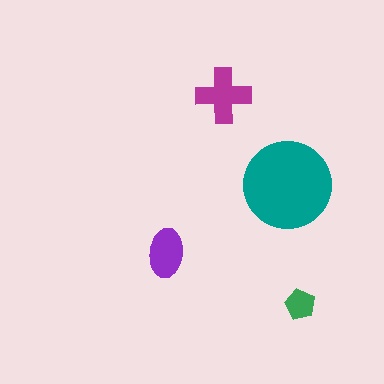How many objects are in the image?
There are 4 objects in the image.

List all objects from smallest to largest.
The green pentagon, the purple ellipse, the magenta cross, the teal circle.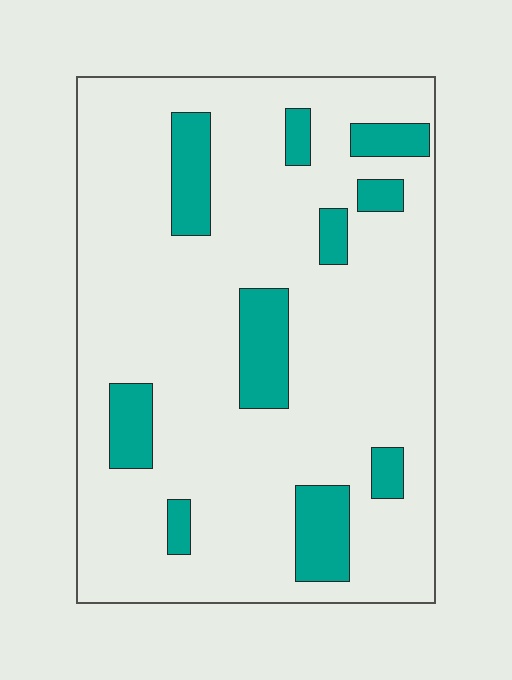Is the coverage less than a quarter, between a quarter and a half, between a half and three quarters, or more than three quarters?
Less than a quarter.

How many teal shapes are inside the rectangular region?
10.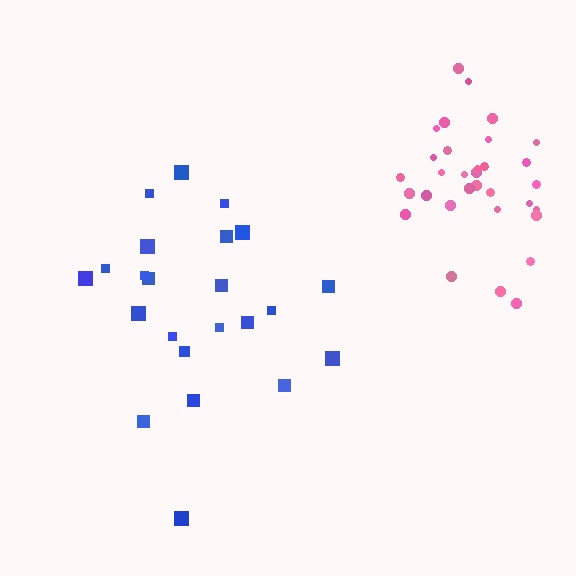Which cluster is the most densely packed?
Pink.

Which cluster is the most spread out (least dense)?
Blue.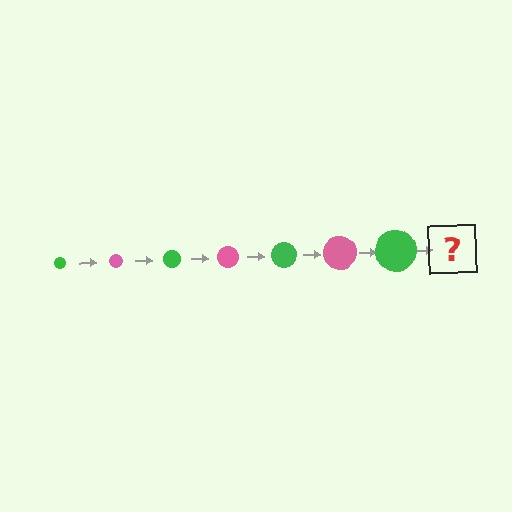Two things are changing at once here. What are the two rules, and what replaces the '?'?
The two rules are that the circle grows larger each step and the color cycles through green and pink. The '?' should be a pink circle, larger than the previous one.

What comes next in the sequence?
The next element should be a pink circle, larger than the previous one.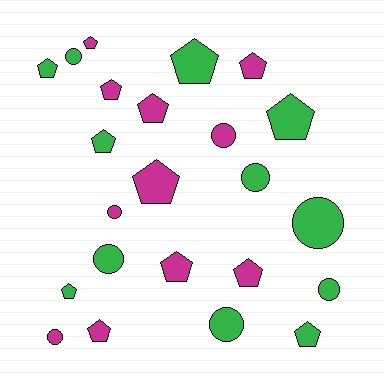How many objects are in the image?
There are 23 objects.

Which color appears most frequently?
Green, with 12 objects.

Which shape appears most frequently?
Pentagon, with 14 objects.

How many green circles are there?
There are 6 green circles.